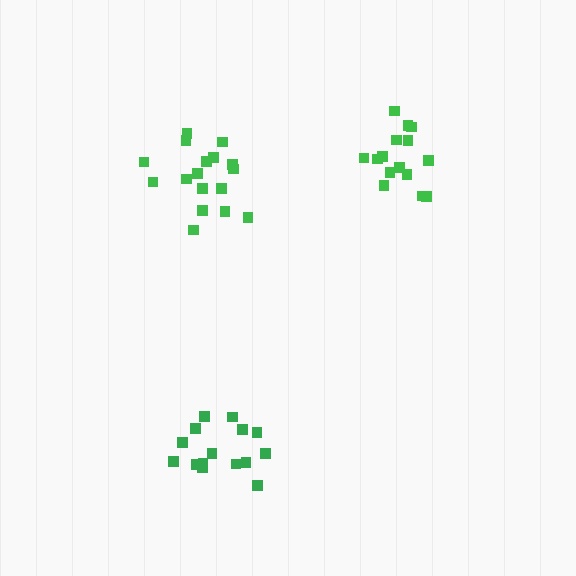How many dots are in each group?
Group 1: 15 dots, Group 2: 15 dots, Group 3: 17 dots (47 total).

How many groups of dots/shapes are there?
There are 3 groups.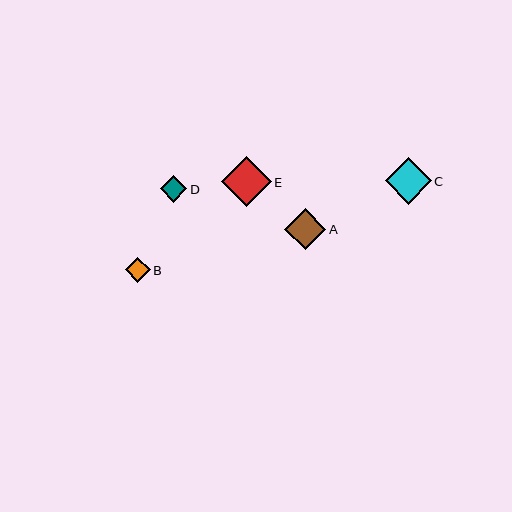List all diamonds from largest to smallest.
From largest to smallest: E, C, A, D, B.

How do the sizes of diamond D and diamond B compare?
Diamond D and diamond B are approximately the same size.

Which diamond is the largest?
Diamond E is the largest with a size of approximately 50 pixels.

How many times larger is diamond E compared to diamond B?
Diamond E is approximately 2.0 times the size of diamond B.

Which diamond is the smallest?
Diamond B is the smallest with a size of approximately 25 pixels.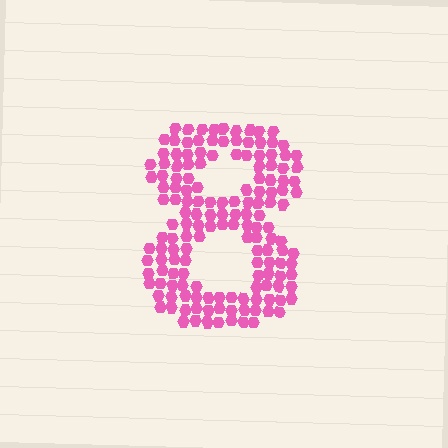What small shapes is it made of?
It is made of small hexagons.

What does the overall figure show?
The overall figure shows the digit 8.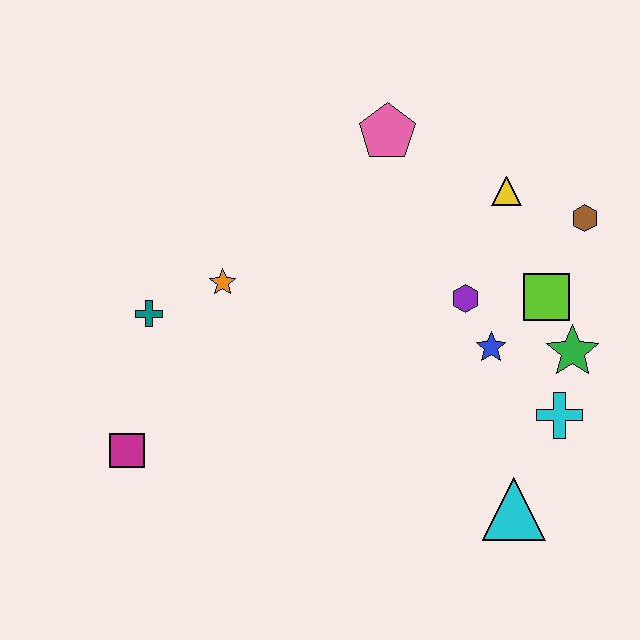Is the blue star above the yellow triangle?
No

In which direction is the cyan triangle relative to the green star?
The cyan triangle is below the green star.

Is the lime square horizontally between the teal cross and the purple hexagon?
No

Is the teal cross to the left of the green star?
Yes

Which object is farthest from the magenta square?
The brown hexagon is farthest from the magenta square.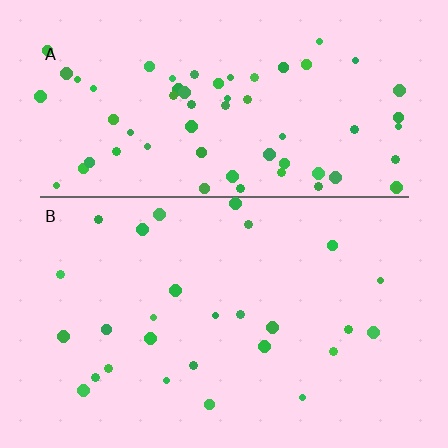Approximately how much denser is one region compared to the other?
Approximately 2.4× — region A over region B.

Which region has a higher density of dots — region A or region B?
A (the top).